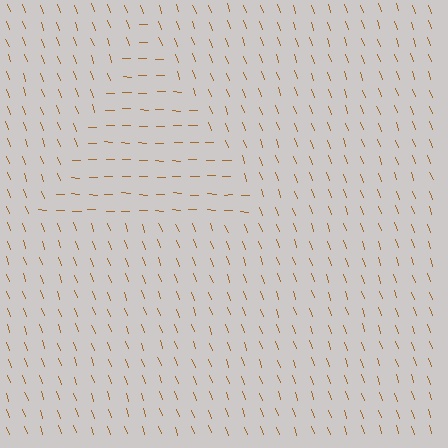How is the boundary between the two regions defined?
The boundary is defined purely by a change in line orientation (approximately 68 degrees difference). All lines are the same color and thickness.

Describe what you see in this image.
The image is filled with small brown line segments. A triangle region in the image has lines oriented differently from the surrounding lines, creating a visible texture boundary.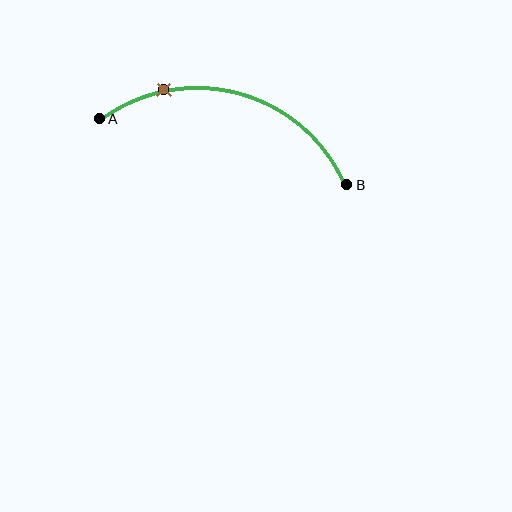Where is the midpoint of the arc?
The arc midpoint is the point on the curve farthest from the straight line joining A and B. It sits above that line.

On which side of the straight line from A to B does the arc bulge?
The arc bulges above the straight line connecting A and B.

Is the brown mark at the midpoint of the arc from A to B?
No. The brown mark lies on the arc but is closer to endpoint A. The arc midpoint would be at the point on the curve equidistant along the arc from both A and B.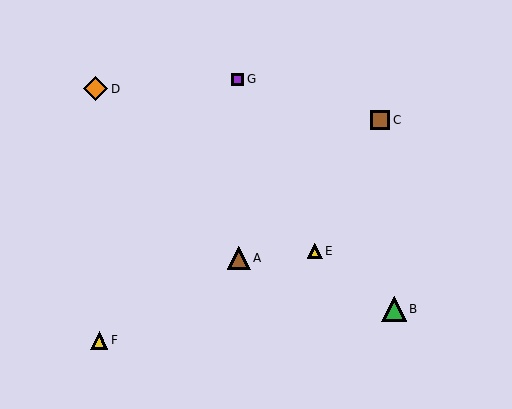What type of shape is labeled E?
Shape E is a yellow triangle.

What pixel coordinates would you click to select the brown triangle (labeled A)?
Click at (239, 258) to select the brown triangle A.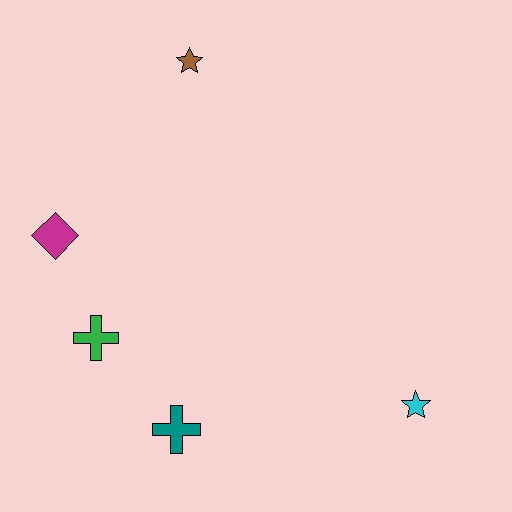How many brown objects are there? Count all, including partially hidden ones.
There is 1 brown object.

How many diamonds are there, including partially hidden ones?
There is 1 diamond.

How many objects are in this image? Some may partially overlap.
There are 5 objects.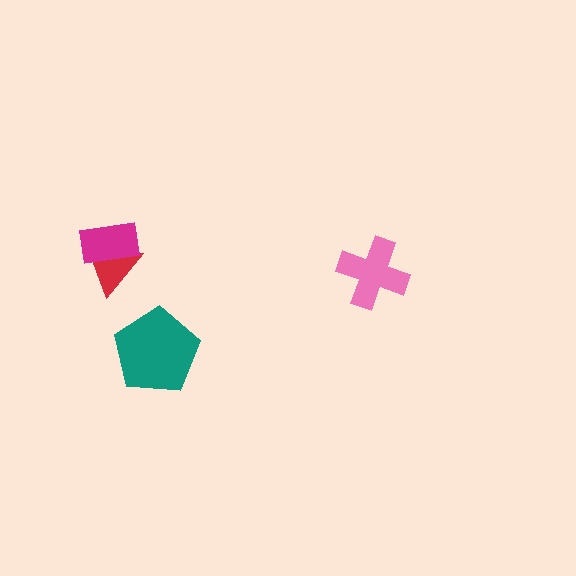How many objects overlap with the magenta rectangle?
1 object overlaps with the magenta rectangle.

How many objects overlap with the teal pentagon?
0 objects overlap with the teal pentagon.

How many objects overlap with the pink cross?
0 objects overlap with the pink cross.